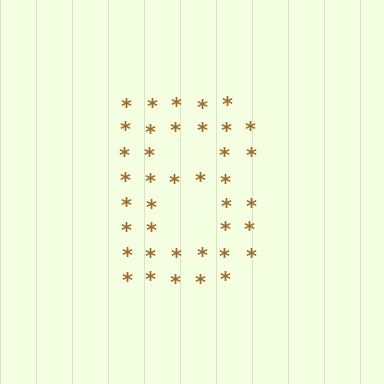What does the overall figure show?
The overall figure shows the letter B.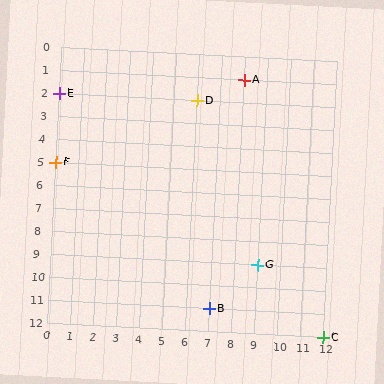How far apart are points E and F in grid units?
Points E and F are 3 rows apart.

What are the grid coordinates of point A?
Point A is at grid coordinates (8, 1).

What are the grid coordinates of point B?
Point B is at grid coordinates (7, 11).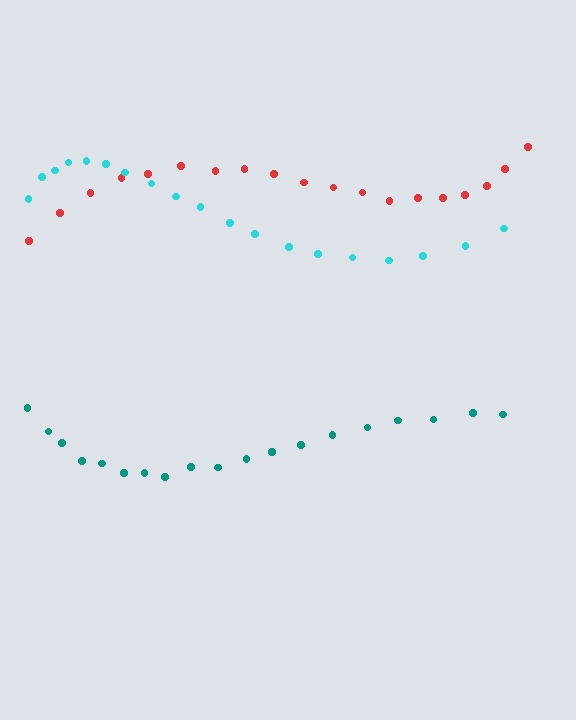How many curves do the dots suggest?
There are 3 distinct paths.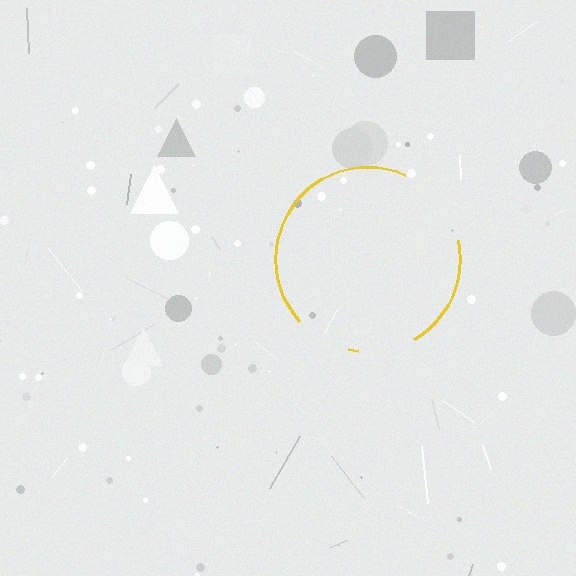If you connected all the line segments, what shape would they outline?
They would outline a circle.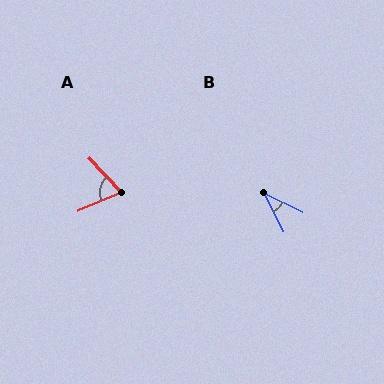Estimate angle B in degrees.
Approximately 37 degrees.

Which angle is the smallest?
B, at approximately 37 degrees.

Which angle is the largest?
A, at approximately 70 degrees.